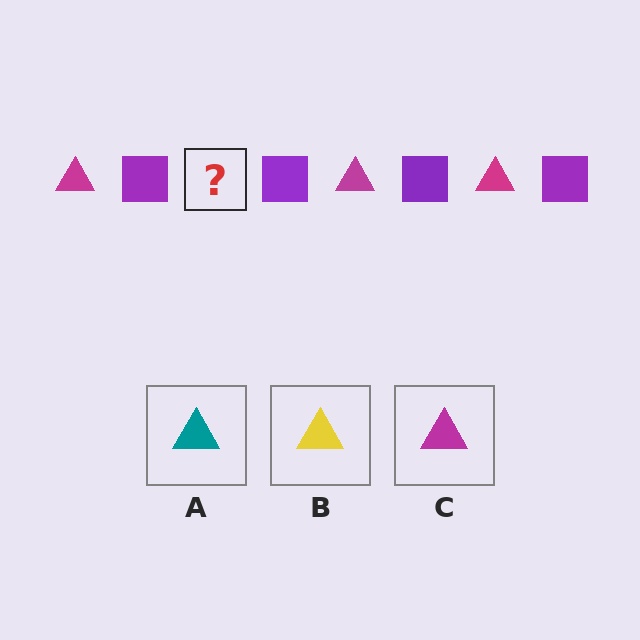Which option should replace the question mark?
Option C.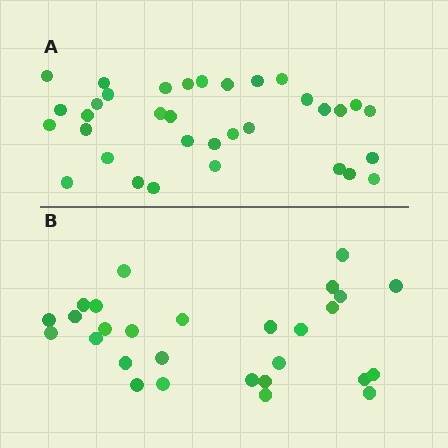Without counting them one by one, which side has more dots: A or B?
Region A (the top region) has more dots.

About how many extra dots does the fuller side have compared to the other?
Region A has about 6 more dots than region B.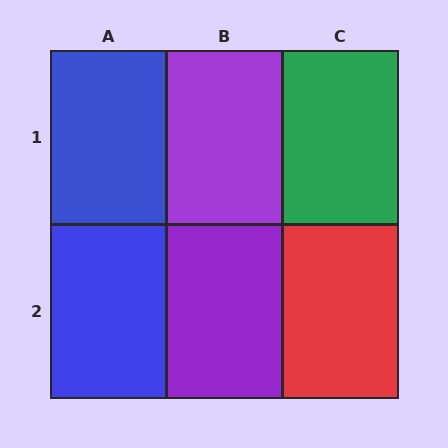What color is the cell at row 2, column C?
Red.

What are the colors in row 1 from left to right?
Blue, purple, green.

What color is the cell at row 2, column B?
Purple.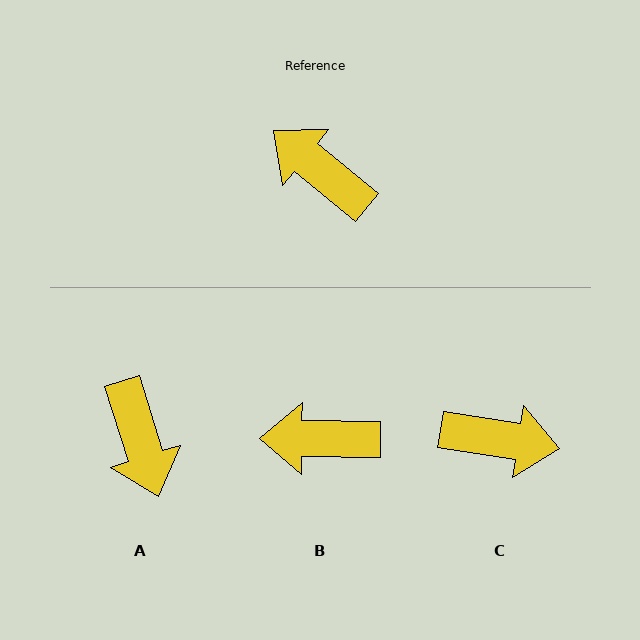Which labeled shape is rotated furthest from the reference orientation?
C, about 150 degrees away.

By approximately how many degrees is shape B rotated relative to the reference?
Approximately 39 degrees counter-clockwise.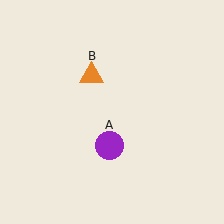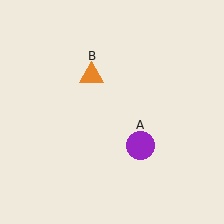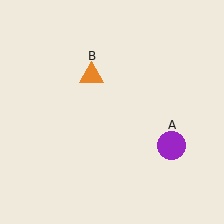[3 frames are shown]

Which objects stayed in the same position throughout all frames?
Orange triangle (object B) remained stationary.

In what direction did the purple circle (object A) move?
The purple circle (object A) moved right.